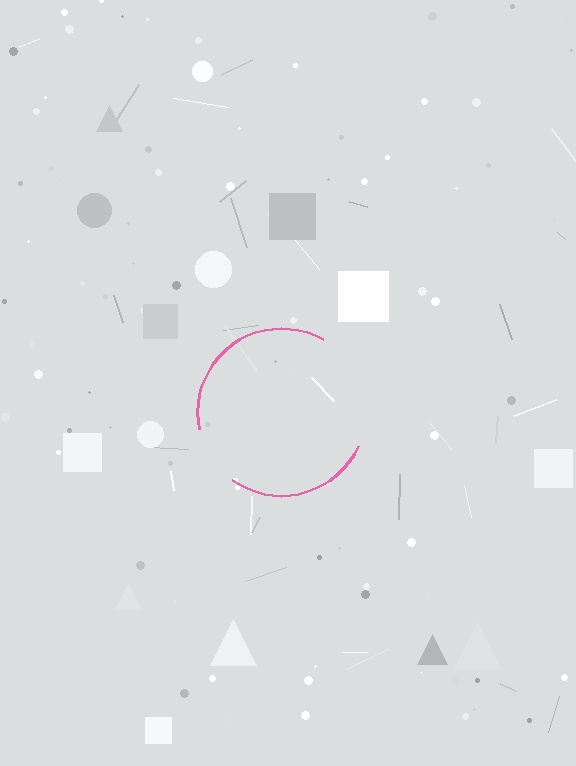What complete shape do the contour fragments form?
The contour fragments form a circle.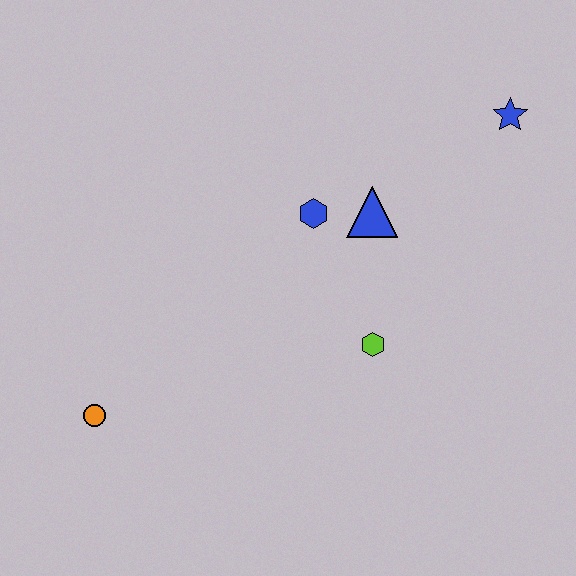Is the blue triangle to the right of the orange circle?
Yes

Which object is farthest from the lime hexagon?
The orange circle is farthest from the lime hexagon.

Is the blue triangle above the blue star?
No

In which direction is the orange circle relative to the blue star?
The orange circle is to the left of the blue star.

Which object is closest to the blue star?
The blue triangle is closest to the blue star.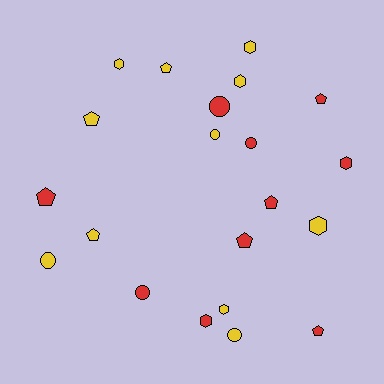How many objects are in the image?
There are 21 objects.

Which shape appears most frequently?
Pentagon, with 8 objects.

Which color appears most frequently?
Yellow, with 11 objects.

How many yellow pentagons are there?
There are 3 yellow pentagons.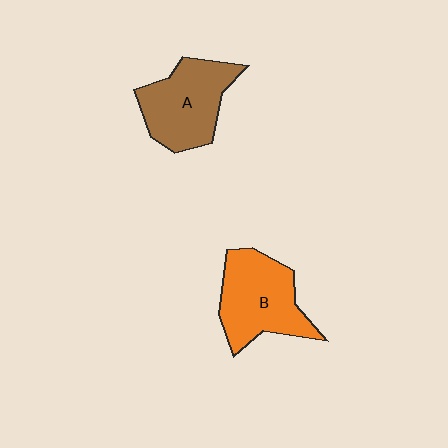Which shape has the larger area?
Shape B (orange).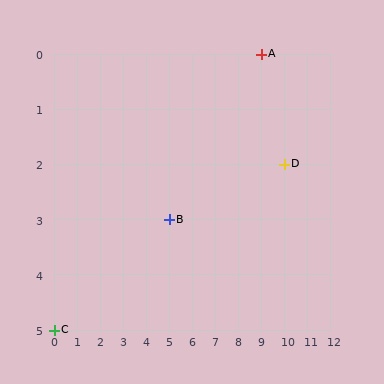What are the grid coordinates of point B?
Point B is at grid coordinates (5, 3).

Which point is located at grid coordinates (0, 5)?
Point C is at (0, 5).